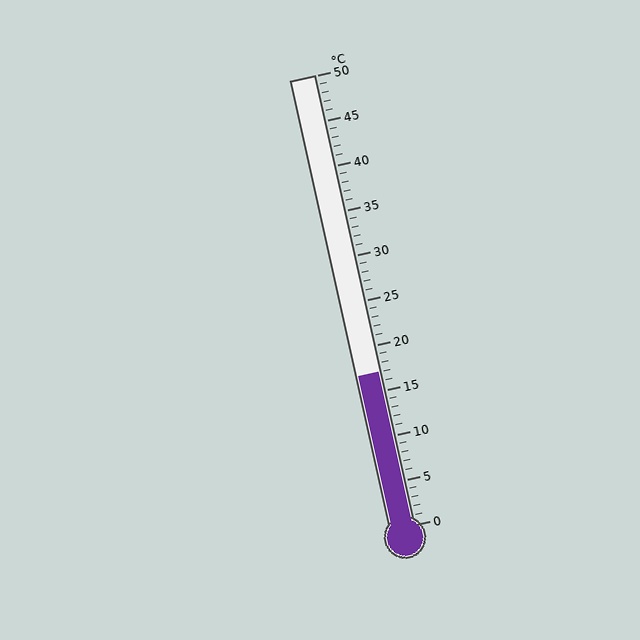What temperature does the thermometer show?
The thermometer shows approximately 17°C.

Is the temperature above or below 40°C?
The temperature is below 40°C.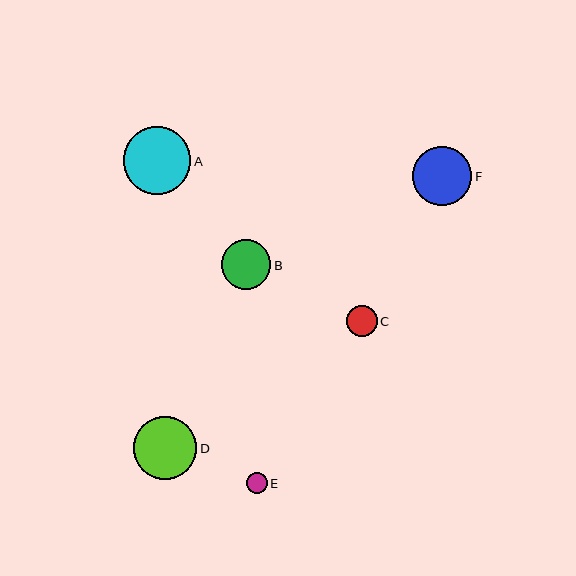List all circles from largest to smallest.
From largest to smallest: A, D, F, B, C, E.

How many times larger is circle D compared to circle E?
Circle D is approximately 3.1 times the size of circle E.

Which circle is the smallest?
Circle E is the smallest with a size of approximately 21 pixels.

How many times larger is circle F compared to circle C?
Circle F is approximately 1.9 times the size of circle C.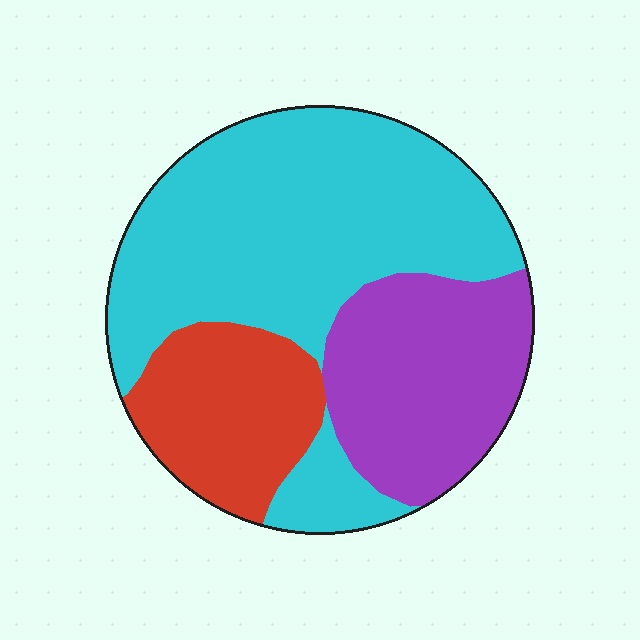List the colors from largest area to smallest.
From largest to smallest: cyan, purple, red.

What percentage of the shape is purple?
Purple takes up between a quarter and a half of the shape.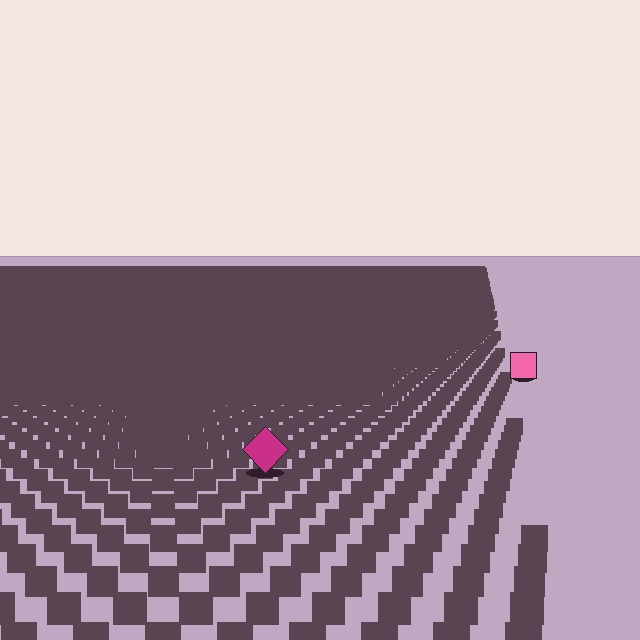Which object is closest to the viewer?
The magenta diamond is closest. The texture marks near it are larger and more spread out.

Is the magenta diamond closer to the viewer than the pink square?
Yes. The magenta diamond is closer — you can tell from the texture gradient: the ground texture is coarser near it.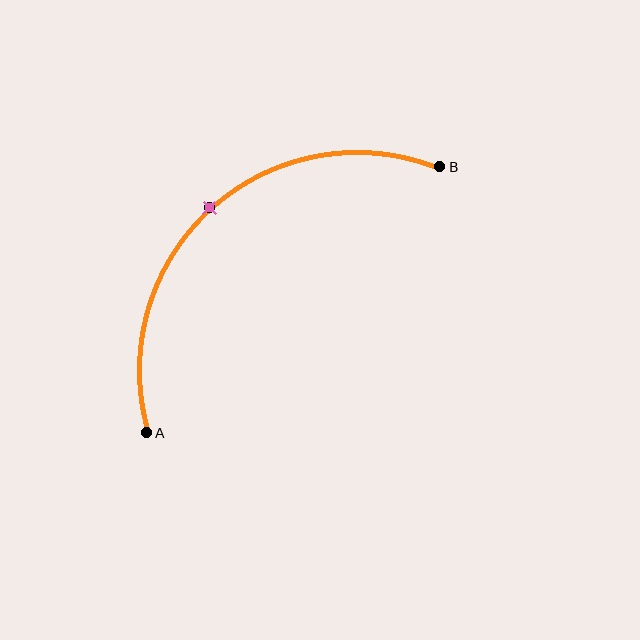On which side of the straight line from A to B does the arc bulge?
The arc bulges above and to the left of the straight line connecting A and B.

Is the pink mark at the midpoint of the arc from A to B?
Yes. The pink mark lies on the arc at equal arc-length from both A and B — it is the arc midpoint.